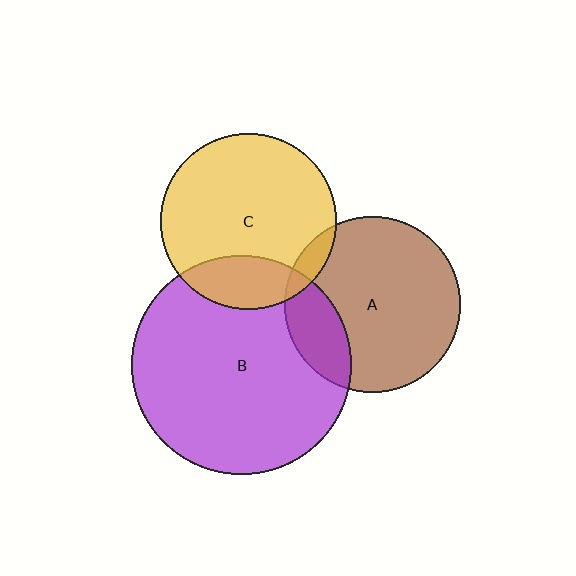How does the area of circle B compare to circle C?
Approximately 1.5 times.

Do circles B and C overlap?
Yes.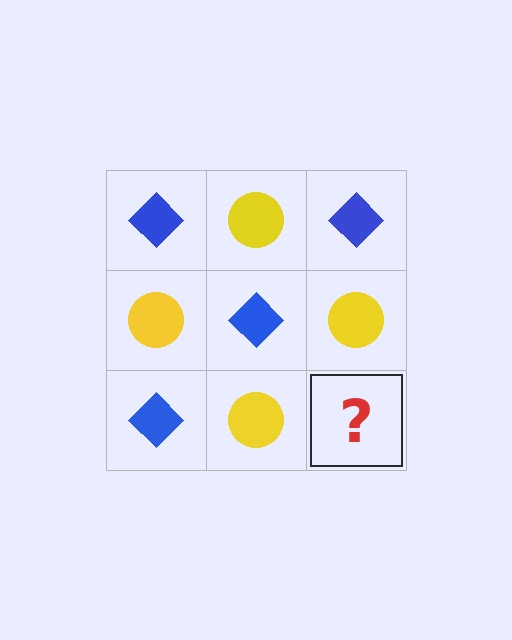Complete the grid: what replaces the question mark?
The question mark should be replaced with a blue diamond.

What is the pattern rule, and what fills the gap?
The rule is that it alternates blue diamond and yellow circle in a checkerboard pattern. The gap should be filled with a blue diamond.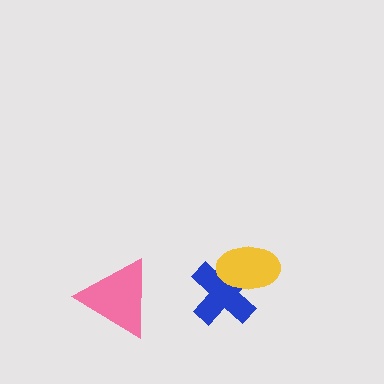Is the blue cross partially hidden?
Yes, it is partially covered by another shape.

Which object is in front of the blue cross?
The yellow ellipse is in front of the blue cross.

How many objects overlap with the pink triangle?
0 objects overlap with the pink triangle.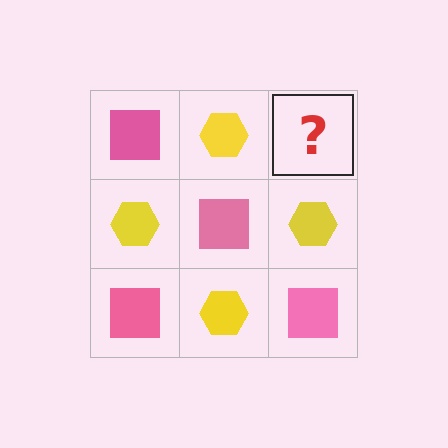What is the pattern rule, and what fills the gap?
The rule is that it alternates pink square and yellow hexagon in a checkerboard pattern. The gap should be filled with a pink square.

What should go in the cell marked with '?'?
The missing cell should contain a pink square.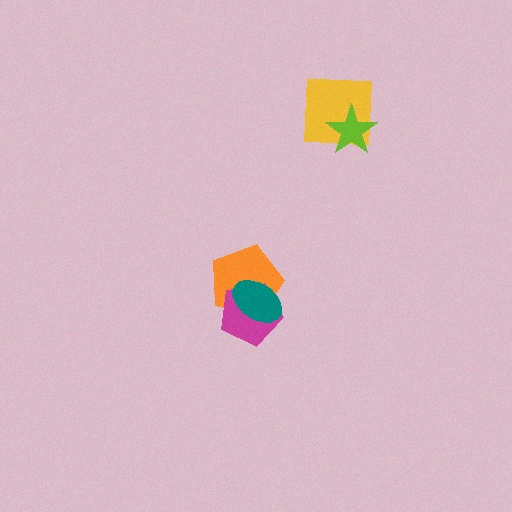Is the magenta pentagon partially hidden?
Yes, it is partially covered by another shape.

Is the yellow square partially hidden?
Yes, it is partially covered by another shape.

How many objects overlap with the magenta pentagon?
2 objects overlap with the magenta pentagon.